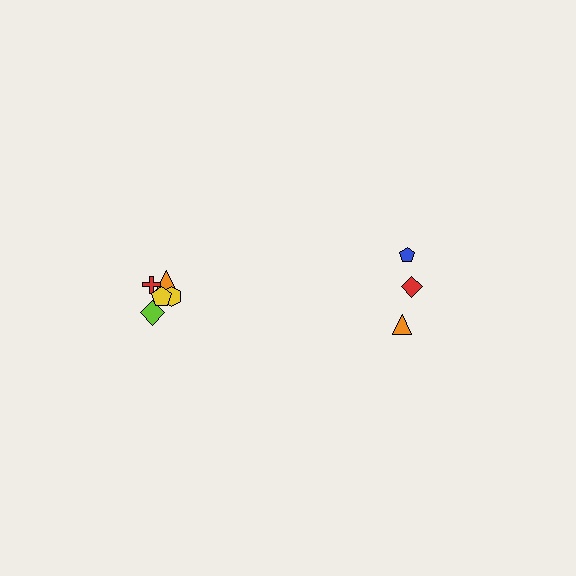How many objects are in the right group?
There are 3 objects.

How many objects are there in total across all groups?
There are 8 objects.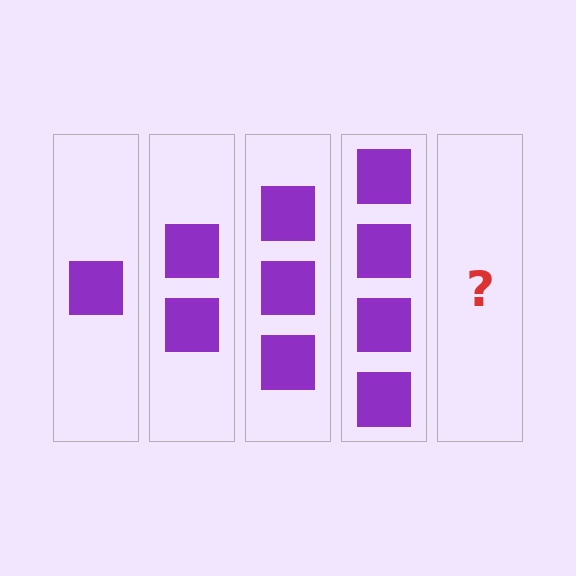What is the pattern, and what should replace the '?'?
The pattern is that each step adds one more square. The '?' should be 5 squares.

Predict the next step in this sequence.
The next step is 5 squares.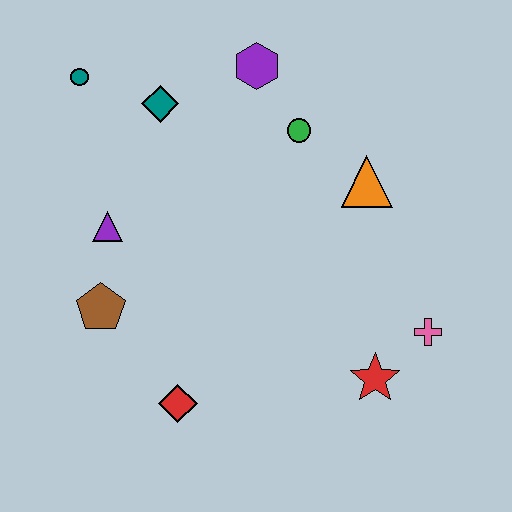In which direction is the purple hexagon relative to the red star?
The purple hexagon is above the red star.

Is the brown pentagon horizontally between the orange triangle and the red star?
No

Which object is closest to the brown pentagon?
The purple triangle is closest to the brown pentagon.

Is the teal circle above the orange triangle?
Yes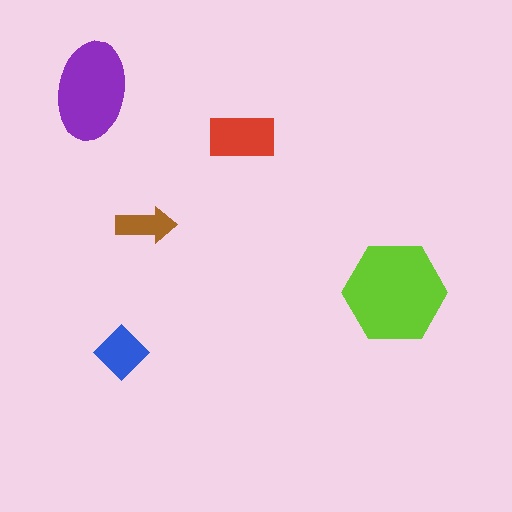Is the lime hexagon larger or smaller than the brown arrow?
Larger.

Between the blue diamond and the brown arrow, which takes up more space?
The blue diamond.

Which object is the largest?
The lime hexagon.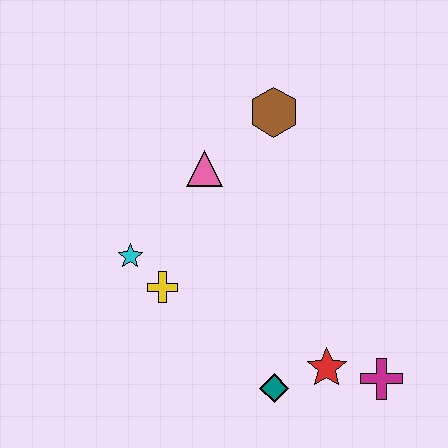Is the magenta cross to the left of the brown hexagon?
No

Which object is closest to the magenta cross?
The red star is closest to the magenta cross.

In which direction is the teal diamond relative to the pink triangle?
The teal diamond is below the pink triangle.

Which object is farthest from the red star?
The brown hexagon is farthest from the red star.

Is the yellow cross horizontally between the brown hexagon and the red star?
No